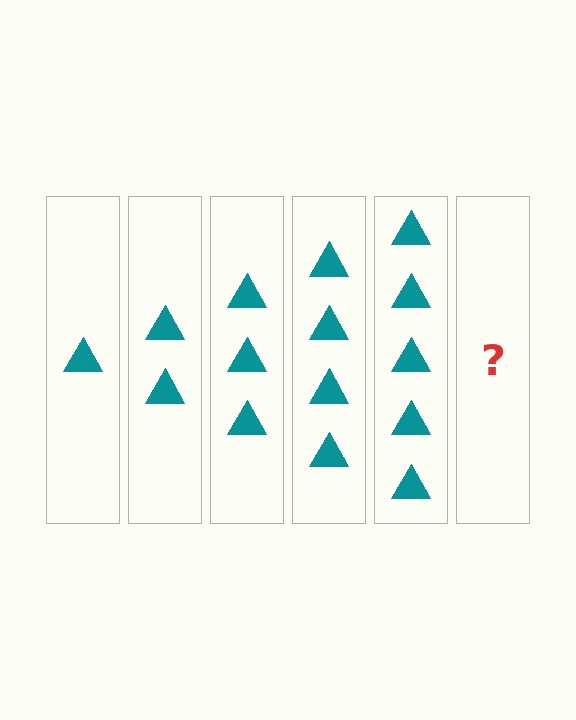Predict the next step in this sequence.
The next step is 6 triangles.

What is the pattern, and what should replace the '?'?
The pattern is that each step adds one more triangle. The '?' should be 6 triangles.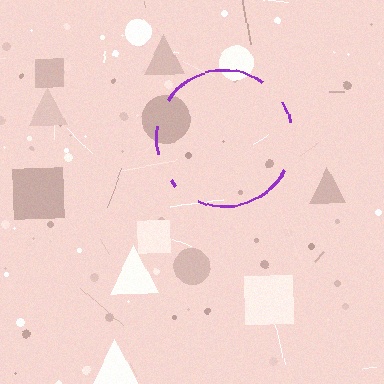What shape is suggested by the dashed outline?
The dashed outline suggests a circle.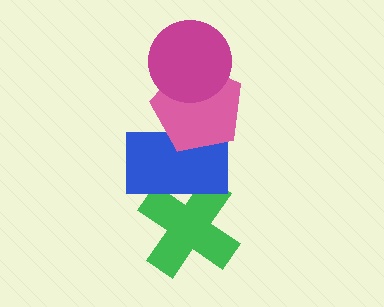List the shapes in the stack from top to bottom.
From top to bottom: the magenta circle, the pink pentagon, the blue rectangle, the green cross.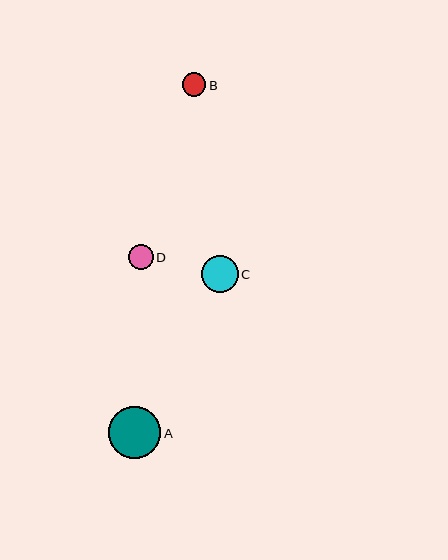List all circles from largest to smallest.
From largest to smallest: A, C, D, B.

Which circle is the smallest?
Circle B is the smallest with a size of approximately 24 pixels.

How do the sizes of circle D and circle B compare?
Circle D and circle B are approximately the same size.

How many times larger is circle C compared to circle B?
Circle C is approximately 1.6 times the size of circle B.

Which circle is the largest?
Circle A is the largest with a size of approximately 52 pixels.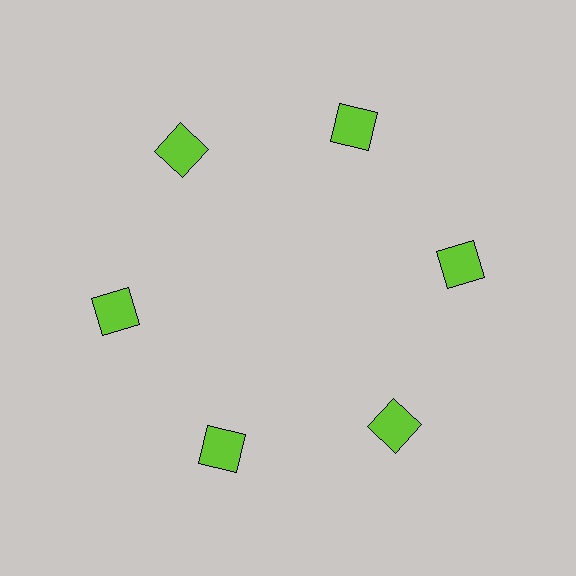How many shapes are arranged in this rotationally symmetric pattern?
There are 6 shapes, arranged in 6 groups of 1.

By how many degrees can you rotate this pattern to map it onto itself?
The pattern maps onto itself every 60 degrees of rotation.